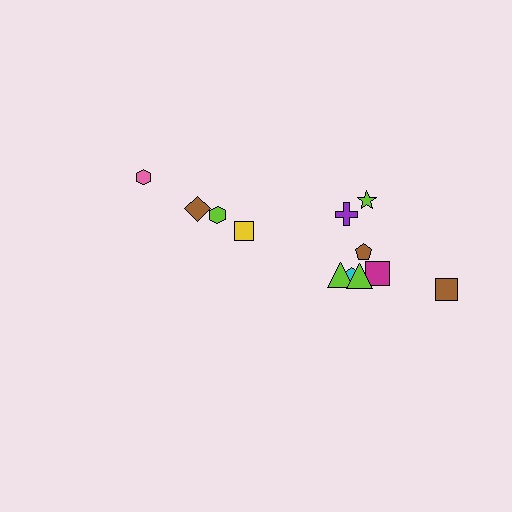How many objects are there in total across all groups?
There are 12 objects.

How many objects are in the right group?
There are 8 objects.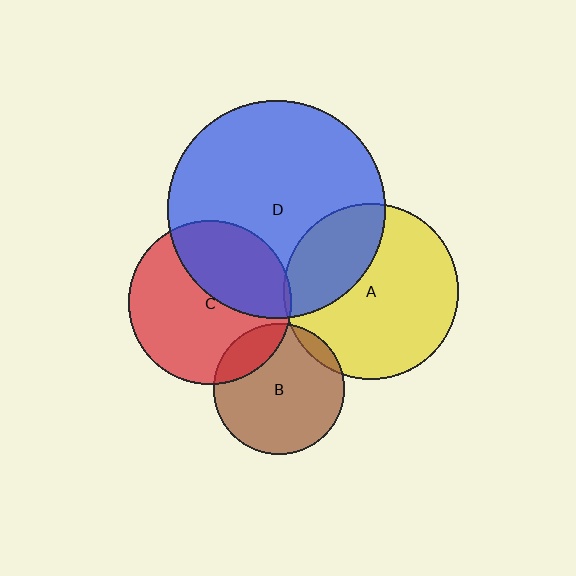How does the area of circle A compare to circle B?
Approximately 1.8 times.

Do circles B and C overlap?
Yes.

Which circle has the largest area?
Circle D (blue).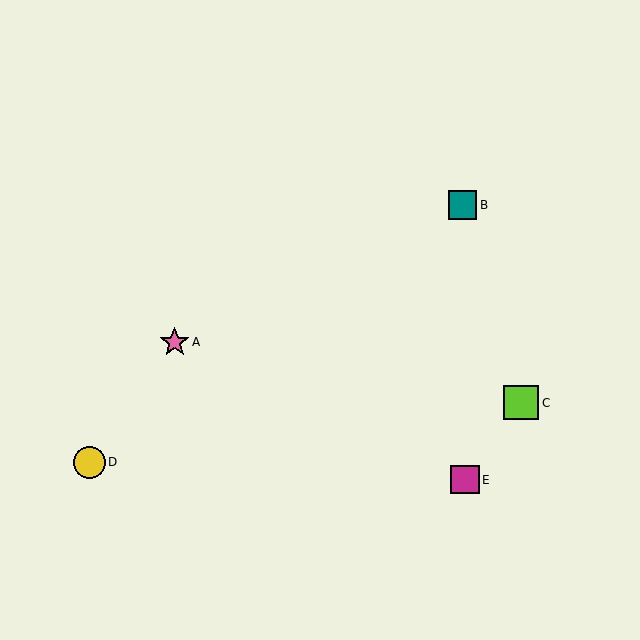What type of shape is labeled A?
Shape A is a pink star.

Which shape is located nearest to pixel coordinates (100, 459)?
The yellow circle (labeled D) at (89, 462) is nearest to that location.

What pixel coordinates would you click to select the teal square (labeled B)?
Click at (463, 205) to select the teal square B.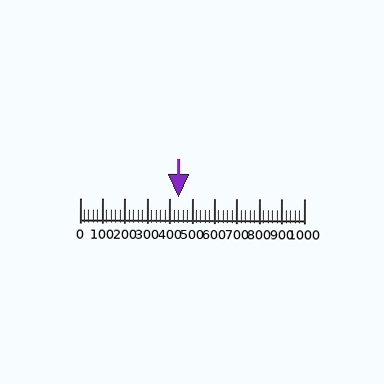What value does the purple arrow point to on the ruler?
The purple arrow points to approximately 441.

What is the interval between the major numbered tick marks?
The major tick marks are spaced 100 units apart.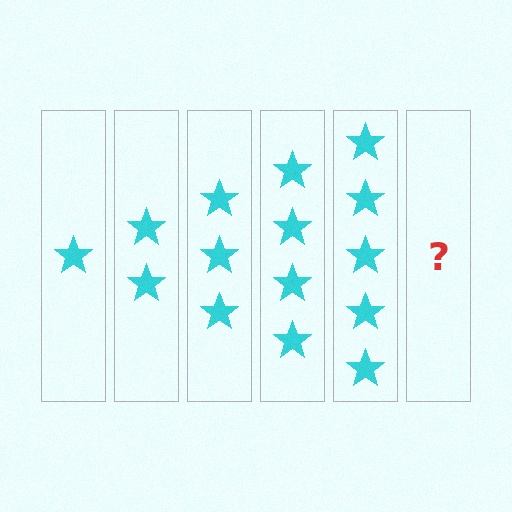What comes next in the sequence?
The next element should be 6 stars.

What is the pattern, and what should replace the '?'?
The pattern is that each step adds one more star. The '?' should be 6 stars.